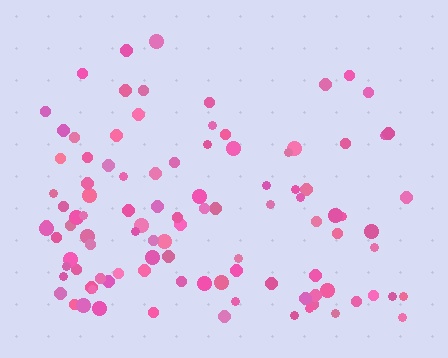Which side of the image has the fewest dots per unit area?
The top.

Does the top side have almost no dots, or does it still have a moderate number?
Still a moderate number, just noticeably fewer than the bottom.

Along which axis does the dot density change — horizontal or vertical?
Vertical.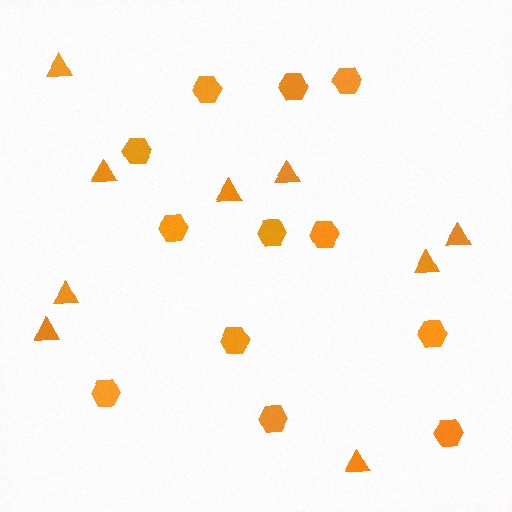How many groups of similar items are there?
There are 2 groups: one group of triangles (9) and one group of hexagons (12).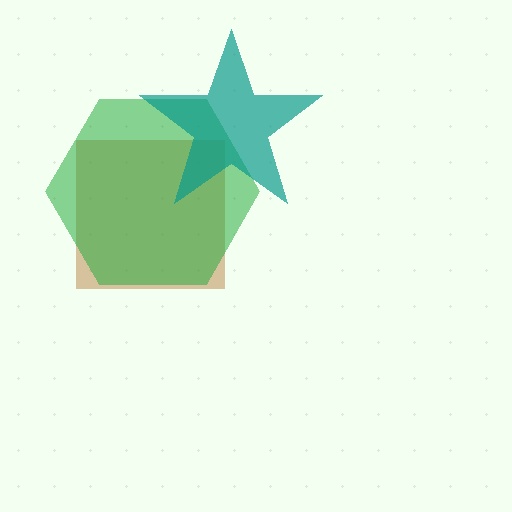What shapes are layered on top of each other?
The layered shapes are: a brown square, a green hexagon, a teal star.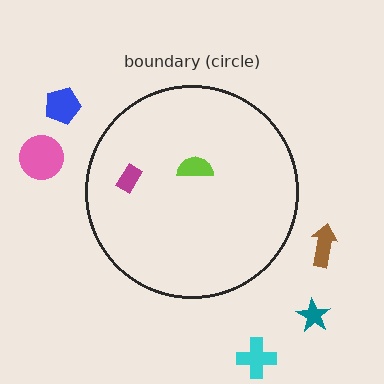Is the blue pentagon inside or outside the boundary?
Outside.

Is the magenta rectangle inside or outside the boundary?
Inside.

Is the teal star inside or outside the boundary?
Outside.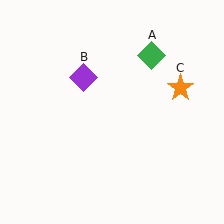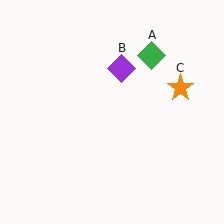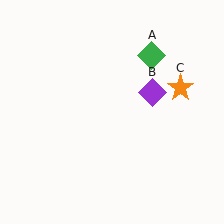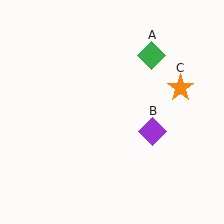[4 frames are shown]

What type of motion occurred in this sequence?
The purple diamond (object B) rotated clockwise around the center of the scene.